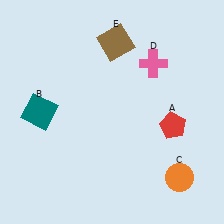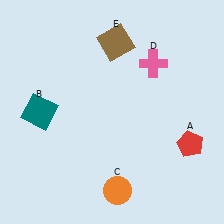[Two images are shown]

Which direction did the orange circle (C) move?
The orange circle (C) moved left.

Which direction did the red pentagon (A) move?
The red pentagon (A) moved down.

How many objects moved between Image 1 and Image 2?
2 objects moved between the two images.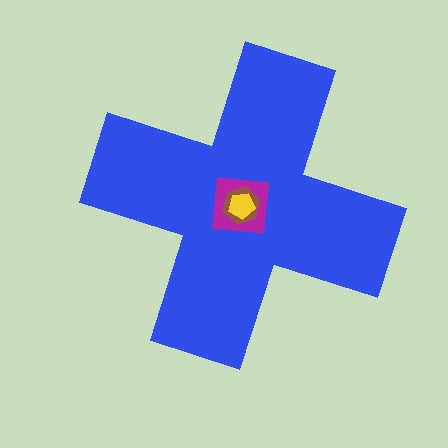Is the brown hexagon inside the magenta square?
Yes.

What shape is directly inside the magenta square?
The brown hexagon.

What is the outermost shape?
The blue cross.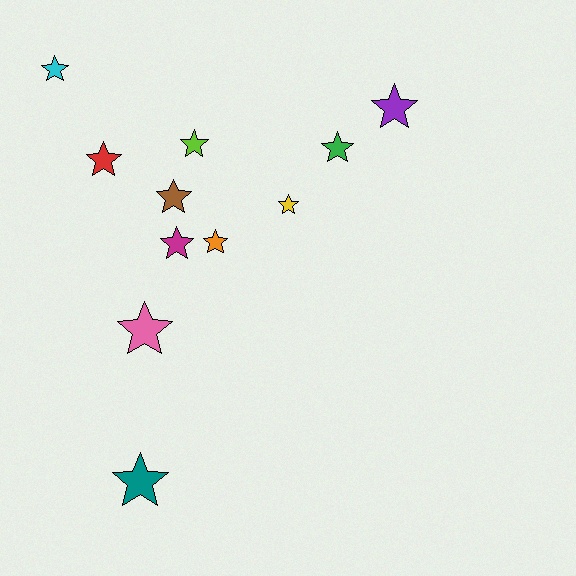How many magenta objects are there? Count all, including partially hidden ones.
There is 1 magenta object.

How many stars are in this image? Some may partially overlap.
There are 11 stars.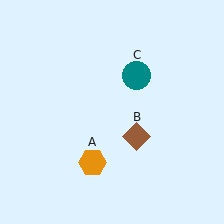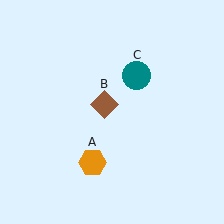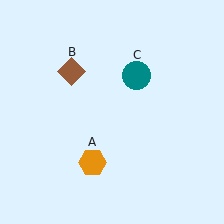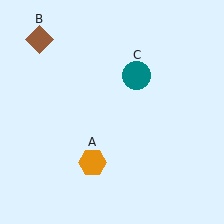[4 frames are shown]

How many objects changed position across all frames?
1 object changed position: brown diamond (object B).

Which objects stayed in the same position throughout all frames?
Orange hexagon (object A) and teal circle (object C) remained stationary.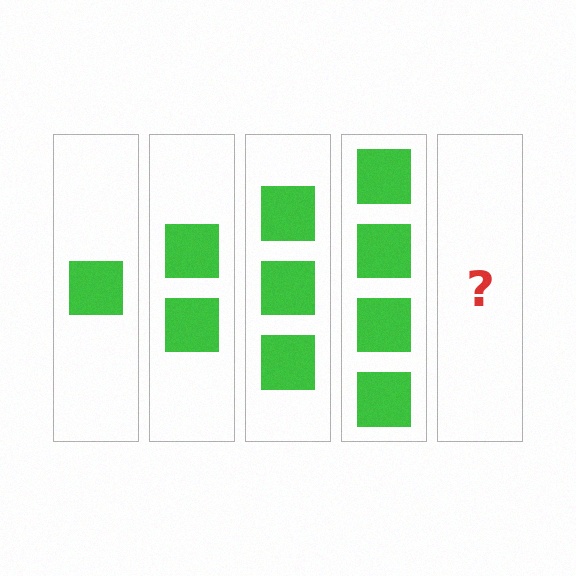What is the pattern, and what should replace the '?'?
The pattern is that each step adds one more square. The '?' should be 5 squares.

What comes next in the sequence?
The next element should be 5 squares.